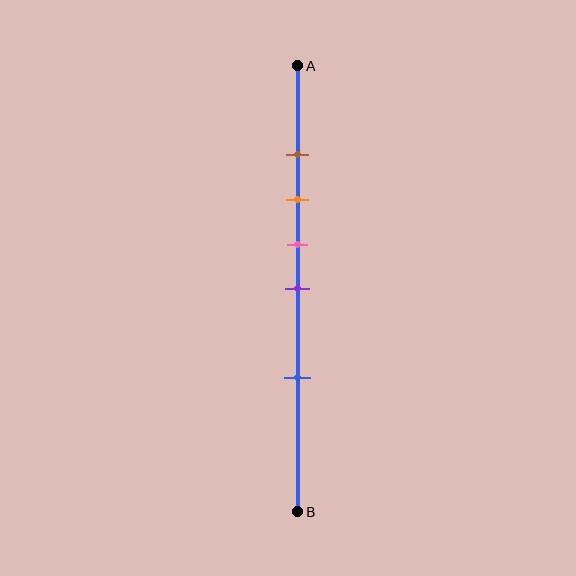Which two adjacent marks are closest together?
The brown and orange marks are the closest adjacent pair.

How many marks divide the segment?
There are 5 marks dividing the segment.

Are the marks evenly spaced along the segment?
No, the marks are not evenly spaced.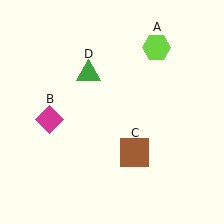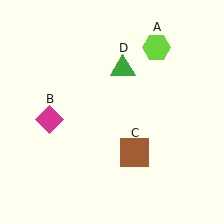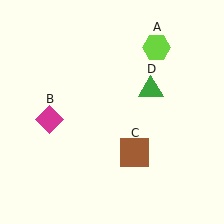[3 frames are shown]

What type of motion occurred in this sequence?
The green triangle (object D) rotated clockwise around the center of the scene.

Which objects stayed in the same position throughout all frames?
Lime hexagon (object A) and magenta diamond (object B) and brown square (object C) remained stationary.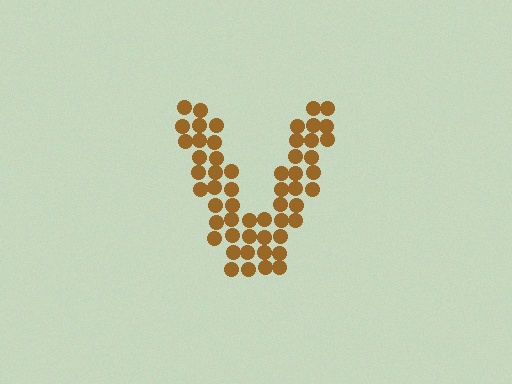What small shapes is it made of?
It is made of small circles.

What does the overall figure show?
The overall figure shows the letter V.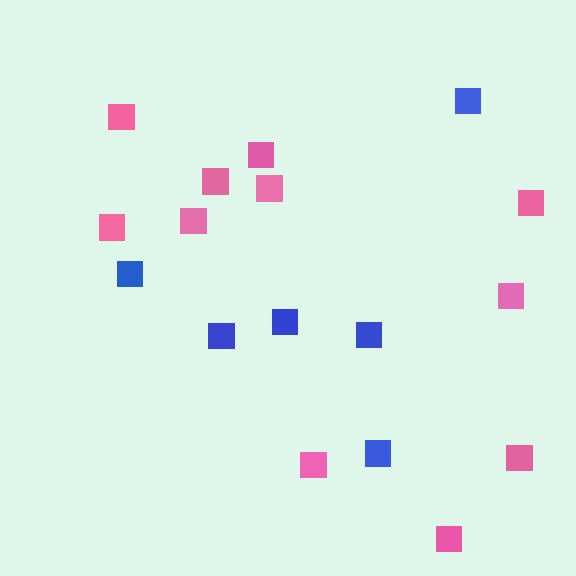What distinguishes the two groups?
There are 2 groups: one group of blue squares (6) and one group of pink squares (11).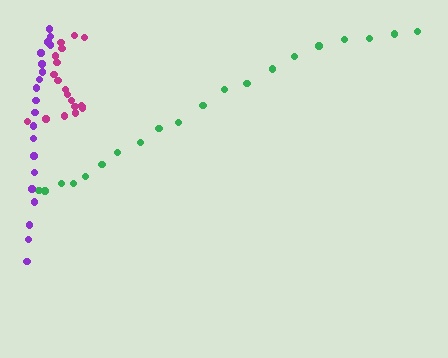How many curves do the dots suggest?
There are 3 distinct paths.